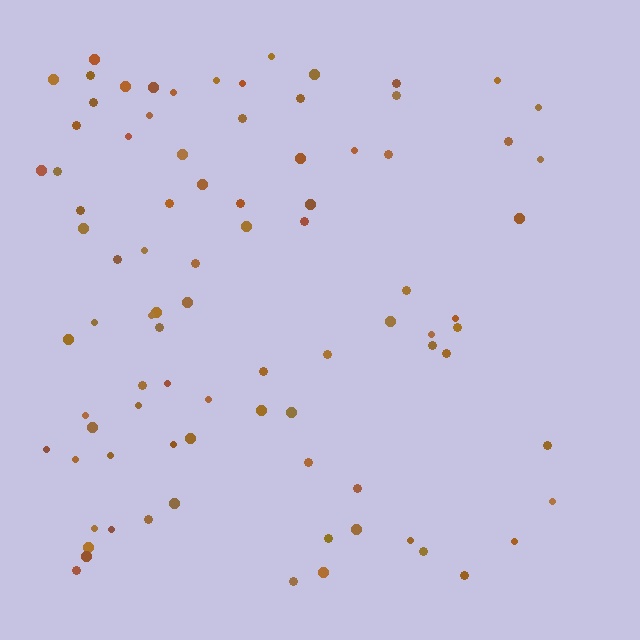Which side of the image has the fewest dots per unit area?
The right.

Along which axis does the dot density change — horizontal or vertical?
Horizontal.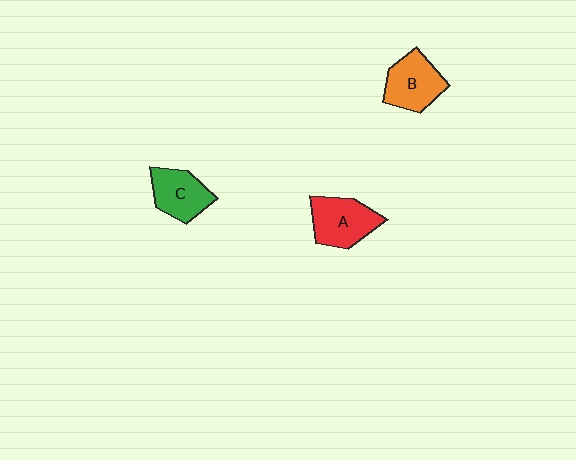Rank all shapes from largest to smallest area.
From largest to smallest: A (red), B (orange), C (green).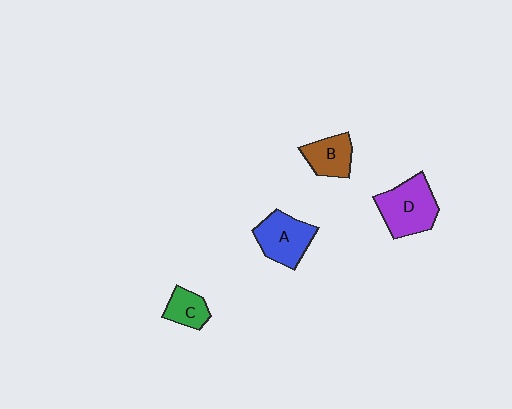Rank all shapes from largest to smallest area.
From largest to smallest: D (purple), A (blue), B (brown), C (green).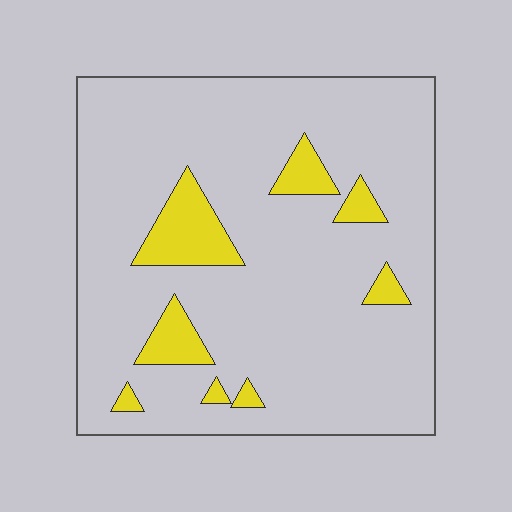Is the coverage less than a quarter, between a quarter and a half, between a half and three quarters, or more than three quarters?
Less than a quarter.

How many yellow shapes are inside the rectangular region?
8.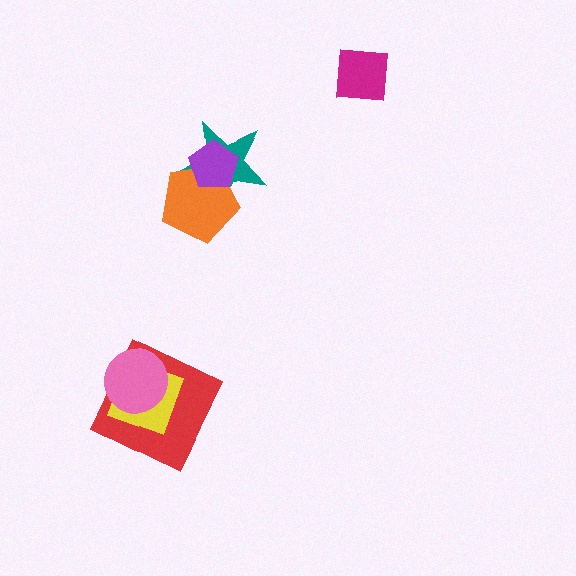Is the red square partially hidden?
Yes, it is partially covered by another shape.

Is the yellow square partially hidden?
Yes, it is partially covered by another shape.